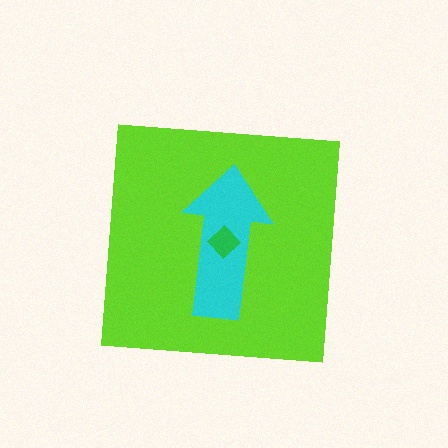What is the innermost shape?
The green diamond.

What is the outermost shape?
The lime square.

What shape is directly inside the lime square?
The cyan arrow.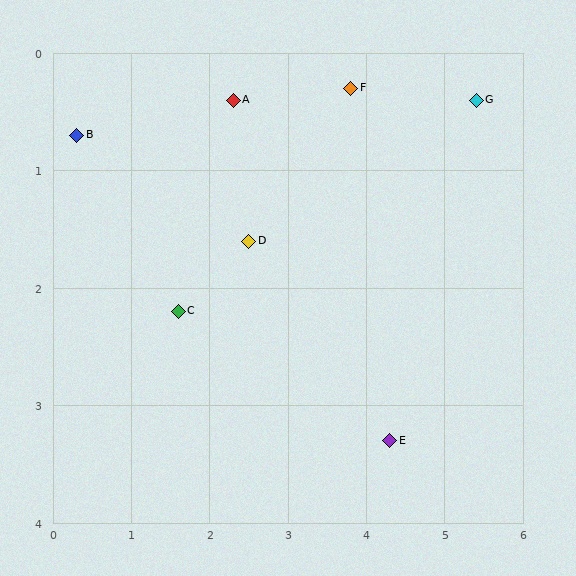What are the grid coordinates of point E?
Point E is at approximately (4.3, 3.3).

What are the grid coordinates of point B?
Point B is at approximately (0.3, 0.7).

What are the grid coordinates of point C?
Point C is at approximately (1.6, 2.2).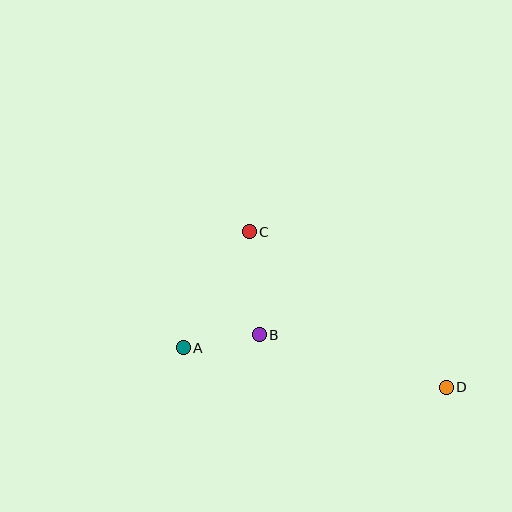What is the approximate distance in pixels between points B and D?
The distance between B and D is approximately 194 pixels.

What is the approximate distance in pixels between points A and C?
The distance between A and C is approximately 134 pixels.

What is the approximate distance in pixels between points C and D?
The distance between C and D is approximately 251 pixels.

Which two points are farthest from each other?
Points A and D are farthest from each other.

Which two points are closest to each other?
Points A and B are closest to each other.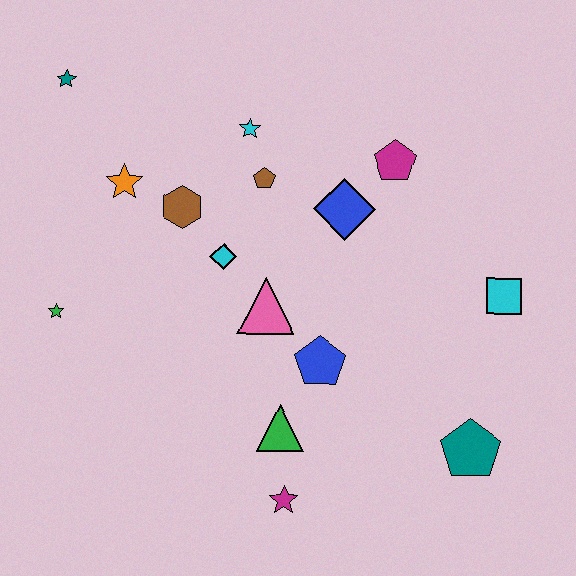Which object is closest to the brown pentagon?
The cyan star is closest to the brown pentagon.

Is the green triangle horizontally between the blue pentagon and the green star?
Yes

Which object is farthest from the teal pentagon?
The teal star is farthest from the teal pentagon.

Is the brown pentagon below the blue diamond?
No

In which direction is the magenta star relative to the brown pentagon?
The magenta star is below the brown pentagon.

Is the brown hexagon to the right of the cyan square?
No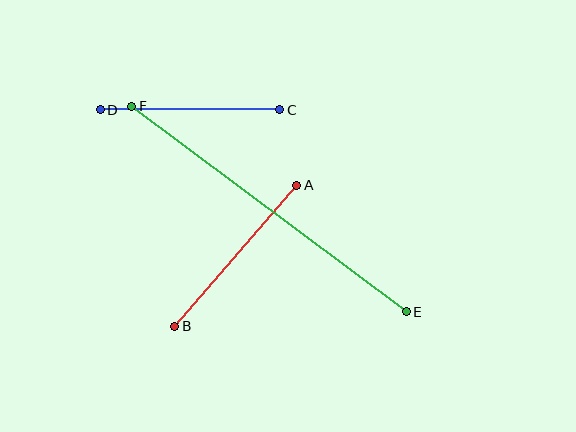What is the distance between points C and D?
The distance is approximately 179 pixels.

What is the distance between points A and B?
The distance is approximately 186 pixels.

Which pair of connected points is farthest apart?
Points E and F are farthest apart.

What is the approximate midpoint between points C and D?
The midpoint is at approximately (190, 110) pixels.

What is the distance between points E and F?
The distance is approximately 343 pixels.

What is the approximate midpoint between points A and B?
The midpoint is at approximately (236, 256) pixels.